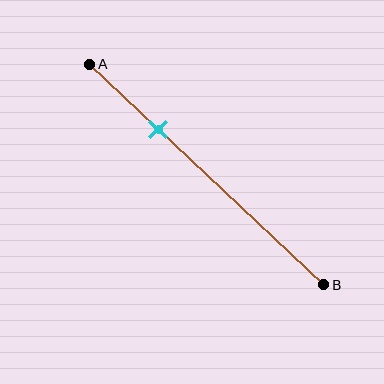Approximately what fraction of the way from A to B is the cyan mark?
The cyan mark is approximately 30% of the way from A to B.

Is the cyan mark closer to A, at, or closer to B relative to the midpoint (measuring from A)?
The cyan mark is closer to point A than the midpoint of segment AB.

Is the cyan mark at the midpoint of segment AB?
No, the mark is at about 30% from A, not at the 50% midpoint.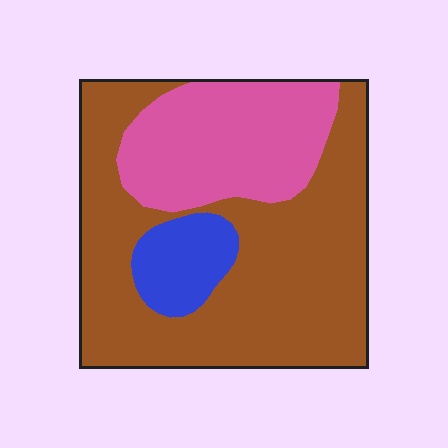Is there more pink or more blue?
Pink.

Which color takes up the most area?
Brown, at roughly 60%.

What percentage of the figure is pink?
Pink takes up between a quarter and a half of the figure.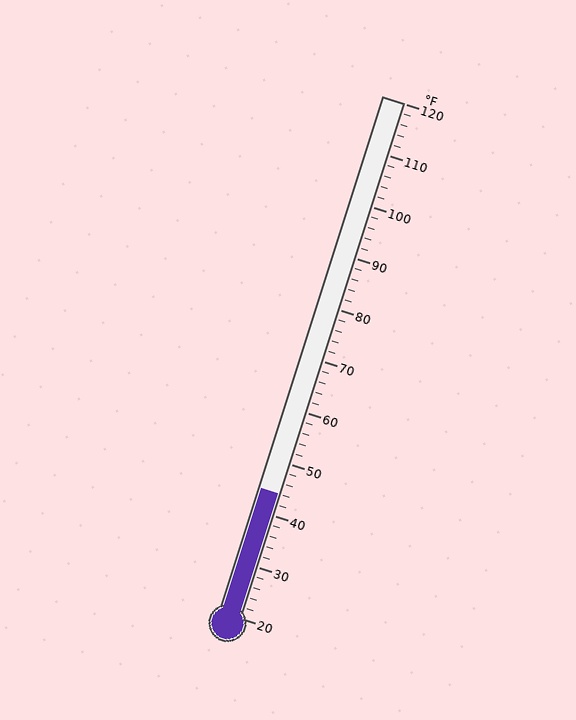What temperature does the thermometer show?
The thermometer shows approximately 44°F.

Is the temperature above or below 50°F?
The temperature is below 50°F.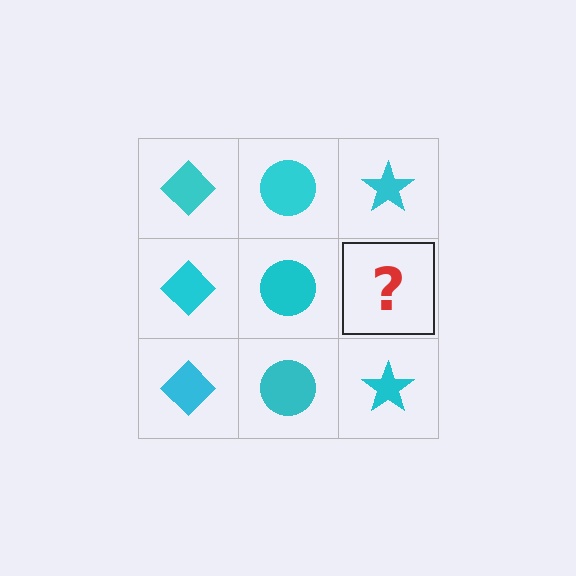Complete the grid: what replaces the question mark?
The question mark should be replaced with a cyan star.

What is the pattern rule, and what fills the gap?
The rule is that each column has a consistent shape. The gap should be filled with a cyan star.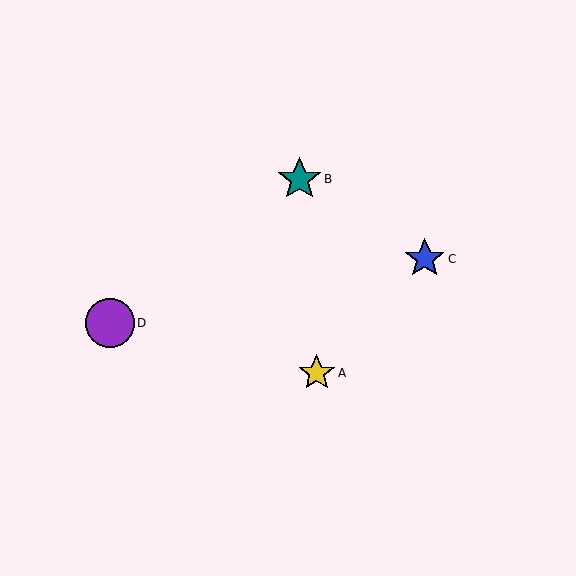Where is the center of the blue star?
The center of the blue star is at (425, 259).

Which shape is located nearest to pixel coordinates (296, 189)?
The teal star (labeled B) at (300, 179) is nearest to that location.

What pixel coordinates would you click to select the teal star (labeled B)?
Click at (300, 179) to select the teal star B.